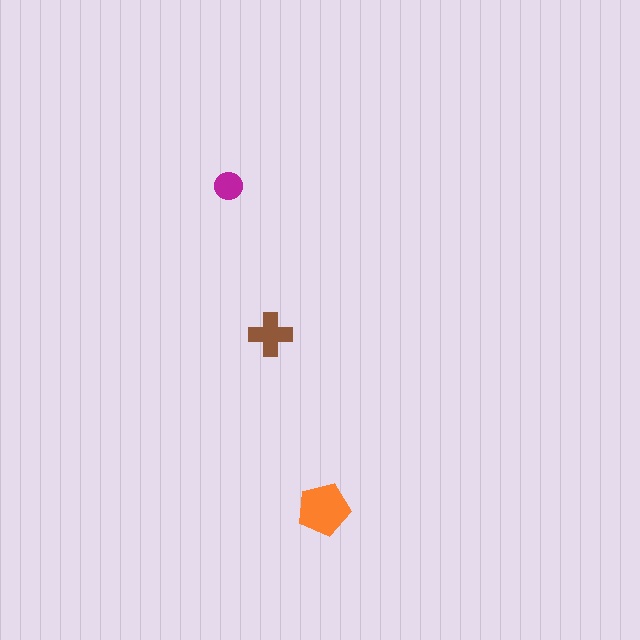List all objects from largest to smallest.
The orange pentagon, the brown cross, the magenta circle.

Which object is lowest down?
The orange pentagon is bottommost.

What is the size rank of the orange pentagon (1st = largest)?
1st.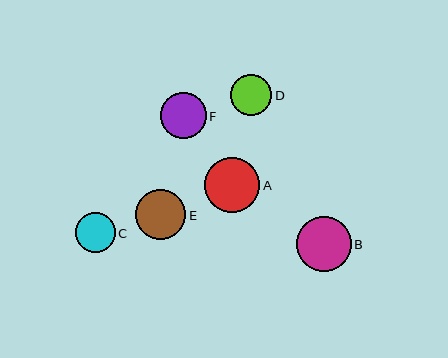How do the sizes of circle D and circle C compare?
Circle D and circle C are approximately the same size.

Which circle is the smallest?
Circle C is the smallest with a size of approximately 40 pixels.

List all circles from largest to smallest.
From largest to smallest: A, B, E, F, D, C.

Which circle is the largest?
Circle A is the largest with a size of approximately 55 pixels.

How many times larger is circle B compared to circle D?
Circle B is approximately 1.3 times the size of circle D.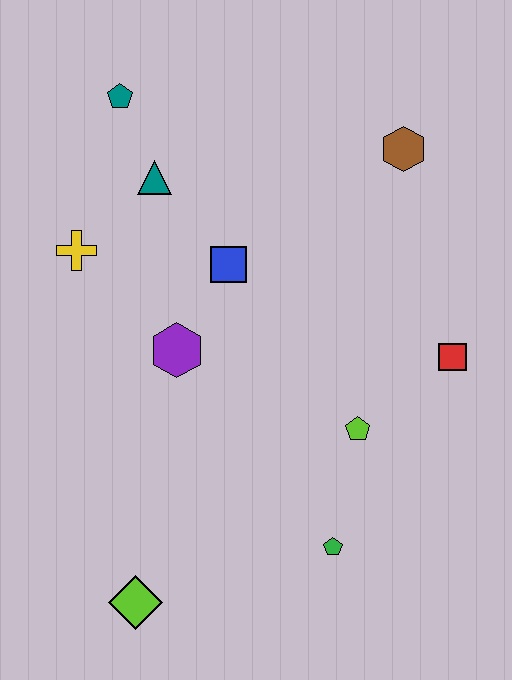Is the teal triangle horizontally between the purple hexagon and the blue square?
No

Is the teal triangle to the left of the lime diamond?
No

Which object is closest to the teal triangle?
The teal pentagon is closest to the teal triangle.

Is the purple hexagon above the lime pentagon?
Yes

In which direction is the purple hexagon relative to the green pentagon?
The purple hexagon is above the green pentagon.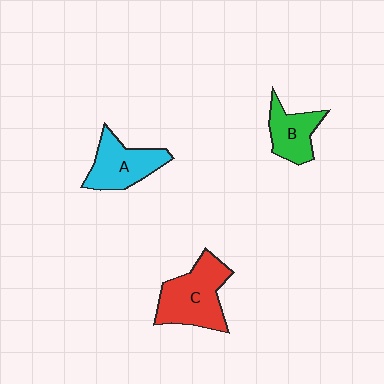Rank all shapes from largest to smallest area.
From largest to smallest: C (red), A (cyan), B (green).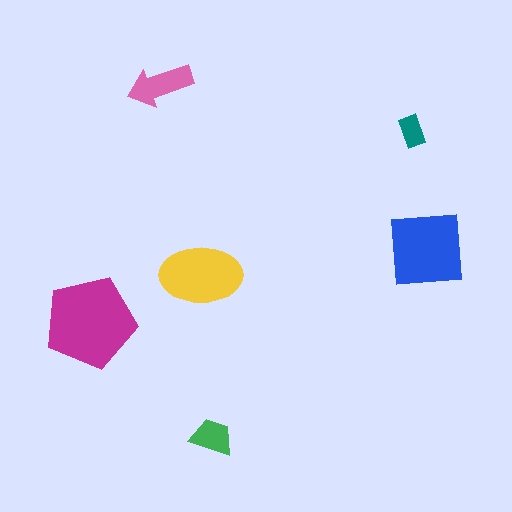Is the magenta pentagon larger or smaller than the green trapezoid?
Larger.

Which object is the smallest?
The teal rectangle.